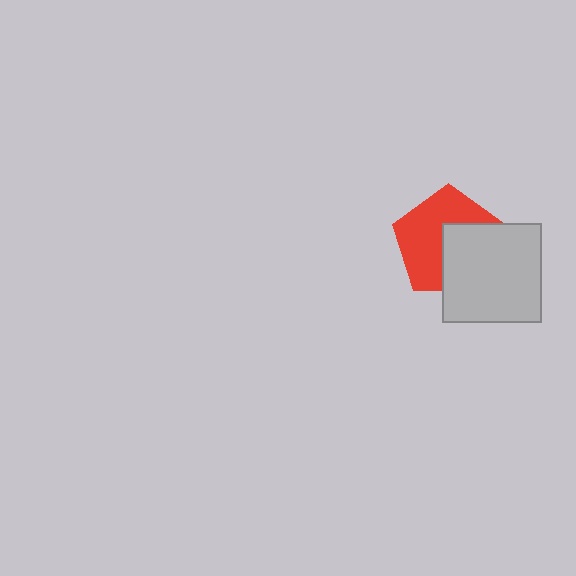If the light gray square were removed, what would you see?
You would see the complete red pentagon.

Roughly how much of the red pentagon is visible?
About half of it is visible (roughly 57%).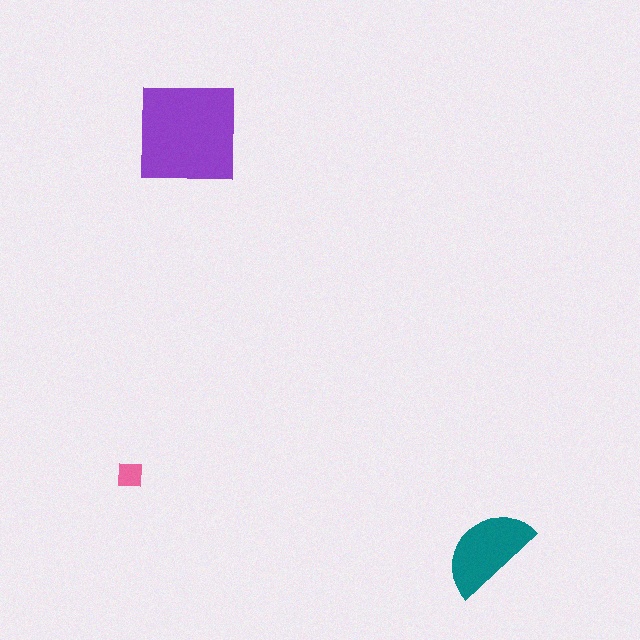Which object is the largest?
The purple square.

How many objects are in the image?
There are 3 objects in the image.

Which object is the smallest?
The pink square.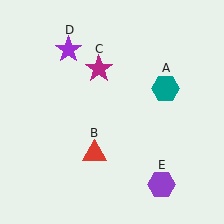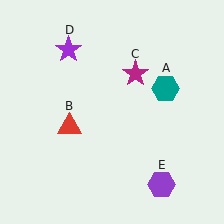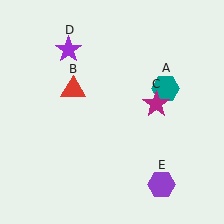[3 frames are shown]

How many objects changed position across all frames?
2 objects changed position: red triangle (object B), magenta star (object C).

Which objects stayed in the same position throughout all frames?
Teal hexagon (object A) and purple star (object D) and purple hexagon (object E) remained stationary.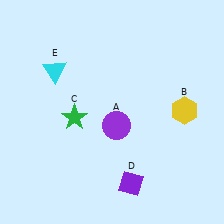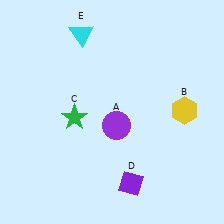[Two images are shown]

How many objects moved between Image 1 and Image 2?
1 object moved between the two images.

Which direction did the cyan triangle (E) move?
The cyan triangle (E) moved up.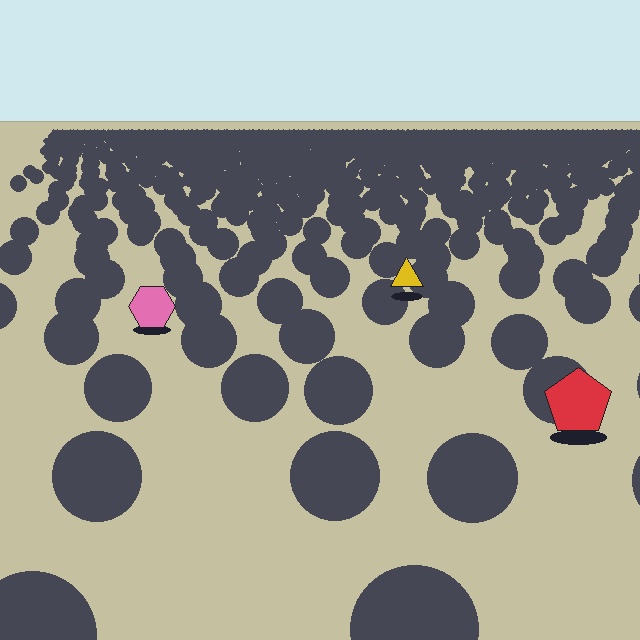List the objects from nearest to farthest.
From nearest to farthest: the red pentagon, the pink hexagon, the yellow triangle.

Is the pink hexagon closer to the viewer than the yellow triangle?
Yes. The pink hexagon is closer — you can tell from the texture gradient: the ground texture is coarser near it.